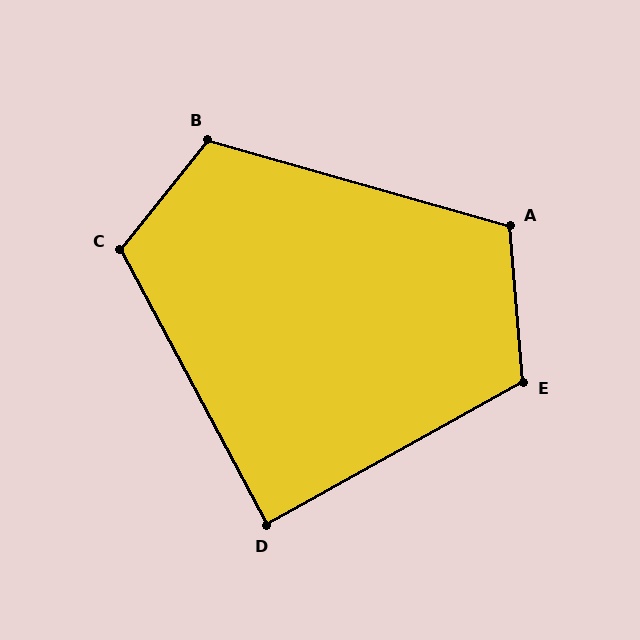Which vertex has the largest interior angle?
E, at approximately 114 degrees.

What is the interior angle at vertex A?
Approximately 110 degrees (obtuse).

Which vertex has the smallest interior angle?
D, at approximately 89 degrees.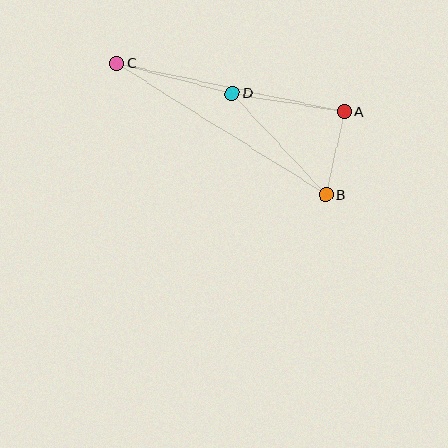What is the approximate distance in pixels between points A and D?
The distance between A and D is approximately 113 pixels.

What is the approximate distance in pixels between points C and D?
The distance between C and D is approximately 119 pixels.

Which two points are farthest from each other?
Points B and C are farthest from each other.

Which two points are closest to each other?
Points A and B are closest to each other.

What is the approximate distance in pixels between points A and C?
The distance between A and C is approximately 232 pixels.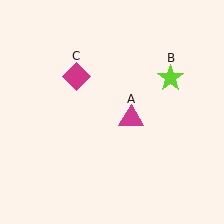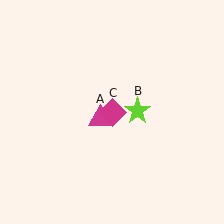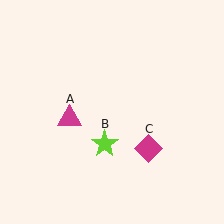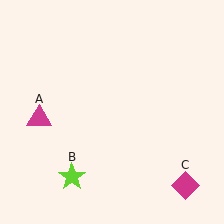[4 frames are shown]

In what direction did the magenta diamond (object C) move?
The magenta diamond (object C) moved down and to the right.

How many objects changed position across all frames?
3 objects changed position: magenta triangle (object A), lime star (object B), magenta diamond (object C).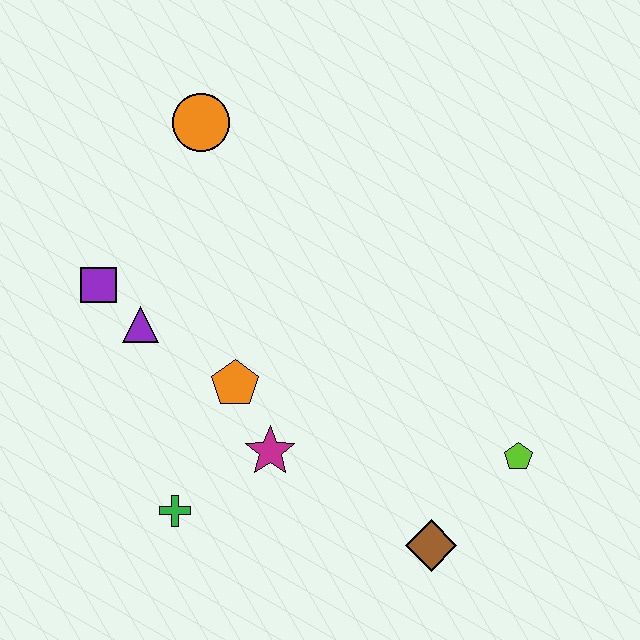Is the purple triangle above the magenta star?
Yes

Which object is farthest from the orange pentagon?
The lime pentagon is farthest from the orange pentagon.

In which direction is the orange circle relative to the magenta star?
The orange circle is above the magenta star.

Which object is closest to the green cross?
The magenta star is closest to the green cross.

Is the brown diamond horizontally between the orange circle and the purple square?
No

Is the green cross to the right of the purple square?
Yes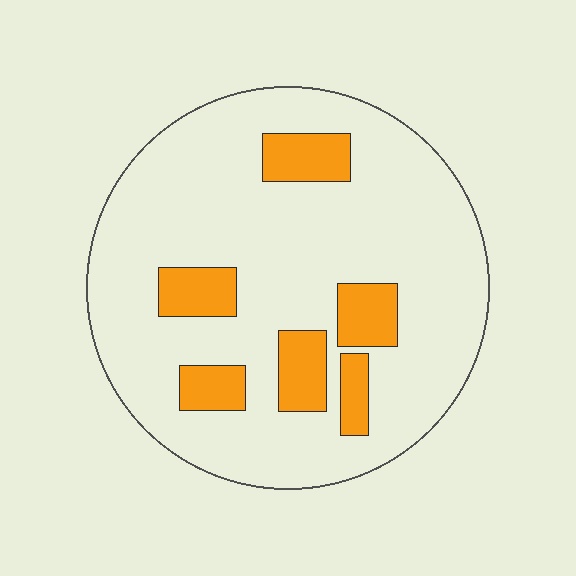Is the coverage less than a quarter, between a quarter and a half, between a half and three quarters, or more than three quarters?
Less than a quarter.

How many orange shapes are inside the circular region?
6.